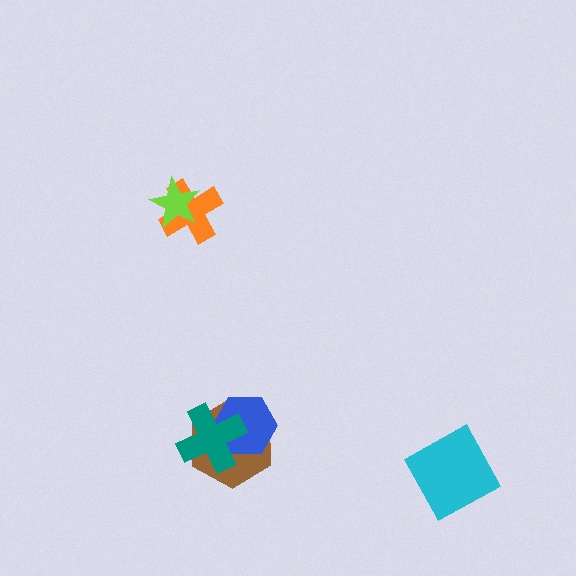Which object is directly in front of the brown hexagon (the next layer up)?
The blue hexagon is directly in front of the brown hexagon.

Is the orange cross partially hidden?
Yes, it is partially covered by another shape.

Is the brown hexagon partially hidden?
Yes, it is partially covered by another shape.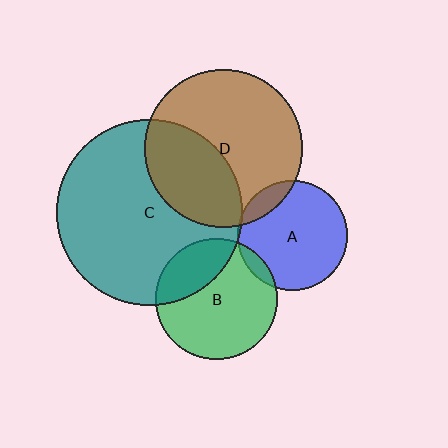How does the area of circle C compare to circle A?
Approximately 2.8 times.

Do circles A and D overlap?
Yes.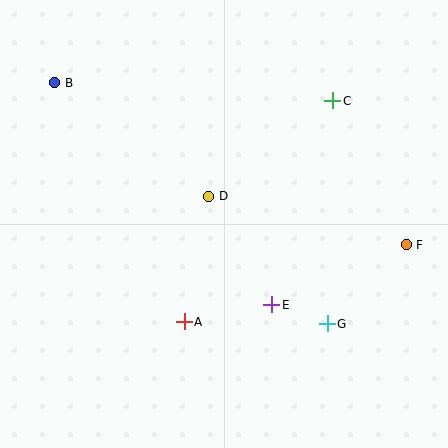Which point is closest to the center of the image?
Point D at (209, 196) is closest to the center.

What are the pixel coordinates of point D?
Point D is at (209, 196).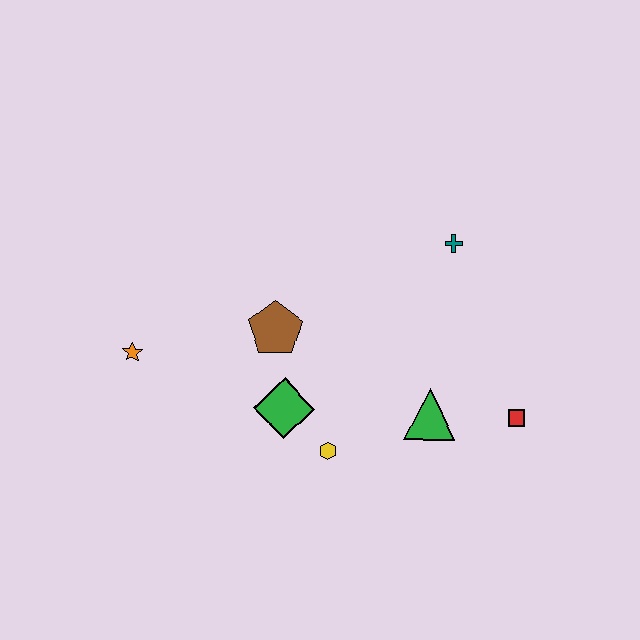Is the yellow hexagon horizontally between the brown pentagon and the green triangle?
Yes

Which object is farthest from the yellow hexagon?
The teal cross is farthest from the yellow hexagon.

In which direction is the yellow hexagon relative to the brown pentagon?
The yellow hexagon is below the brown pentagon.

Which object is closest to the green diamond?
The yellow hexagon is closest to the green diamond.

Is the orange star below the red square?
No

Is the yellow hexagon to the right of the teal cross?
No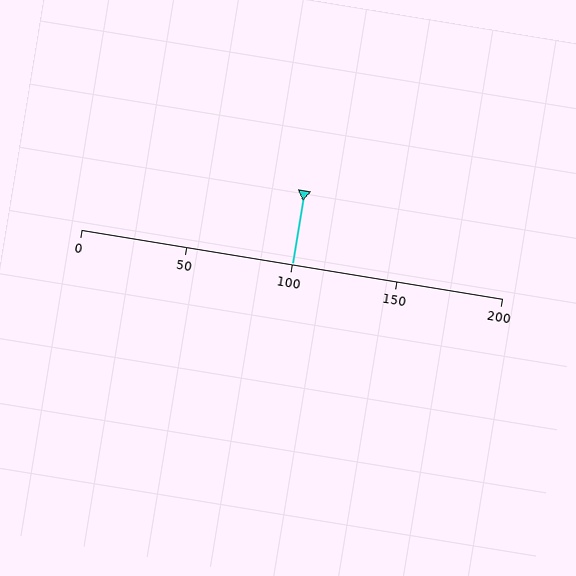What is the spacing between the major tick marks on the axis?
The major ticks are spaced 50 apart.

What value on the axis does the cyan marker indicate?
The marker indicates approximately 100.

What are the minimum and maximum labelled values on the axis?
The axis runs from 0 to 200.